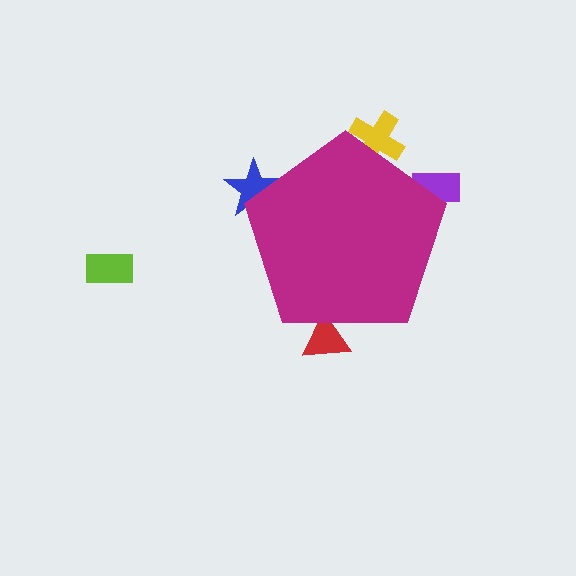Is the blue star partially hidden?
Yes, the blue star is partially hidden behind the magenta pentagon.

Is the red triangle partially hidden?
Yes, the red triangle is partially hidden behind the magenta pentagon.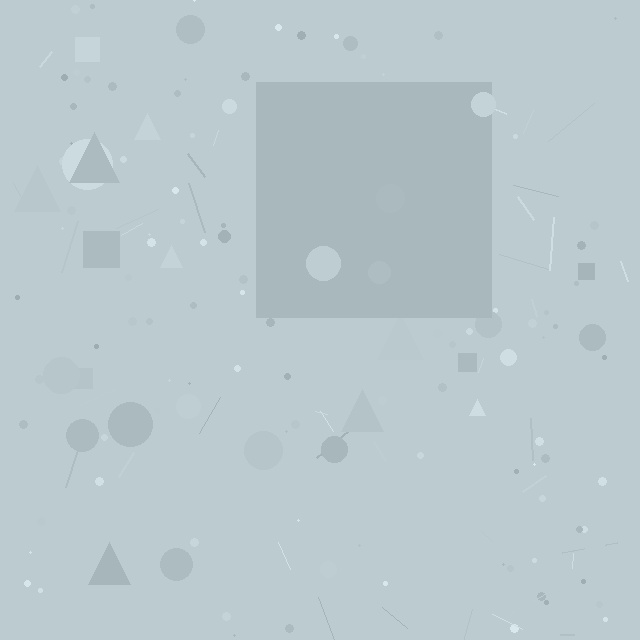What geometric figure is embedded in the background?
A square is embedded in the background.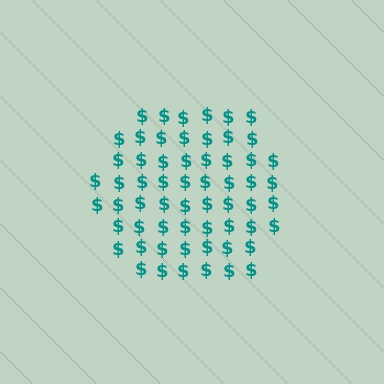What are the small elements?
The small elements are dollar signs.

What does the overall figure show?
The overall figure shows a hexagon.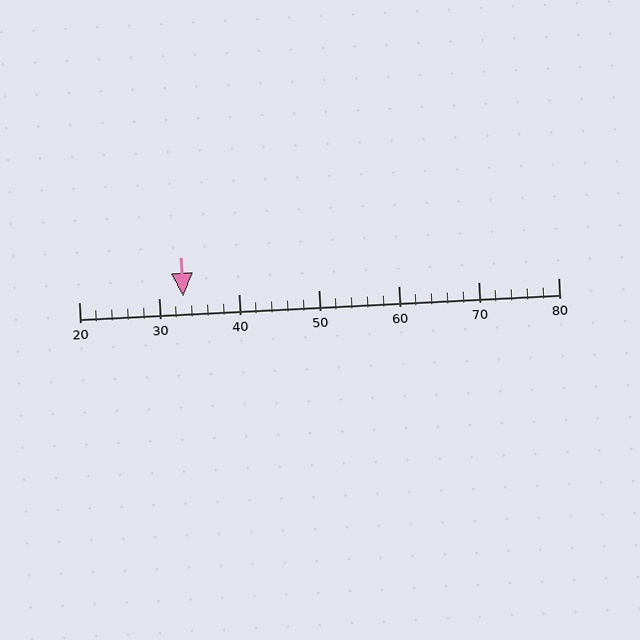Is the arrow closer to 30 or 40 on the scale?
The arrow is closer to 30.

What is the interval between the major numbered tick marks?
The major tick marks are spaced 10 units apart.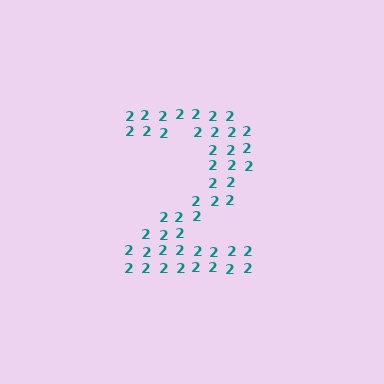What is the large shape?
The large shape is the digit 2.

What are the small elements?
The small elements are digit 2's.